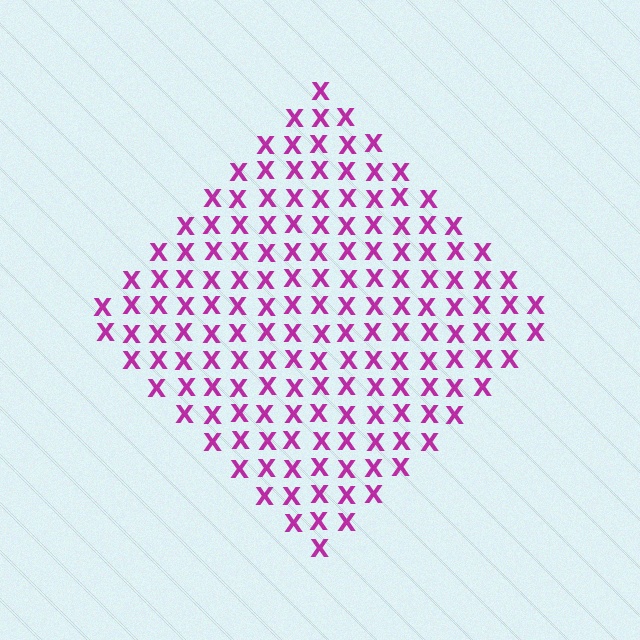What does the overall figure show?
The overall figure shows a diamond.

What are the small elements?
The small elements are letter X's.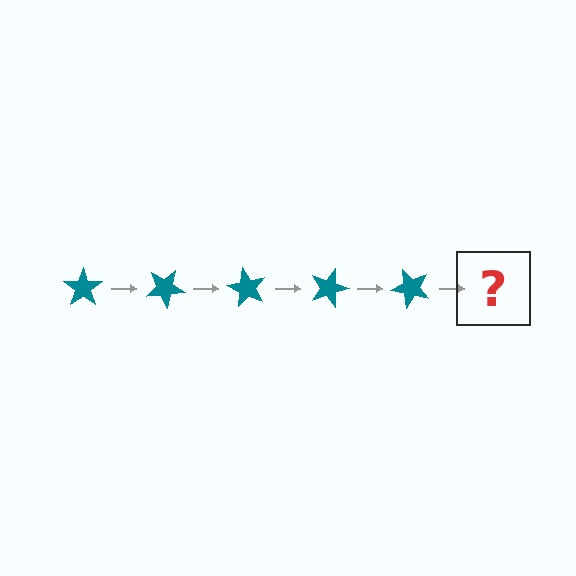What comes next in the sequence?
The next element should be a teal star rotated 150 degrees.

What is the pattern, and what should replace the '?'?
The pattern is that the star rotates 30 degrees each step. The '?' should be a teal star rotated 150 degrees.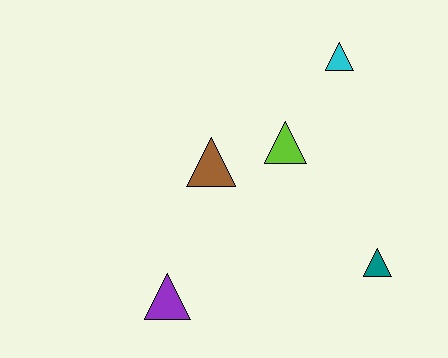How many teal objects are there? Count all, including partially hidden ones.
There is 1 teal object.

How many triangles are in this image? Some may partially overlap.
There are 5 triangles.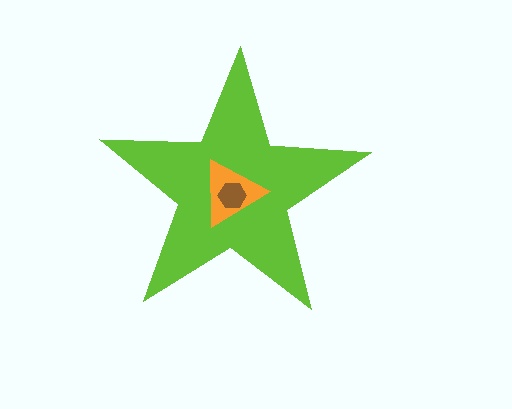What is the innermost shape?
The brown hexagon.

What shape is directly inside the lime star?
The orange triangle.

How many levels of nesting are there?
3.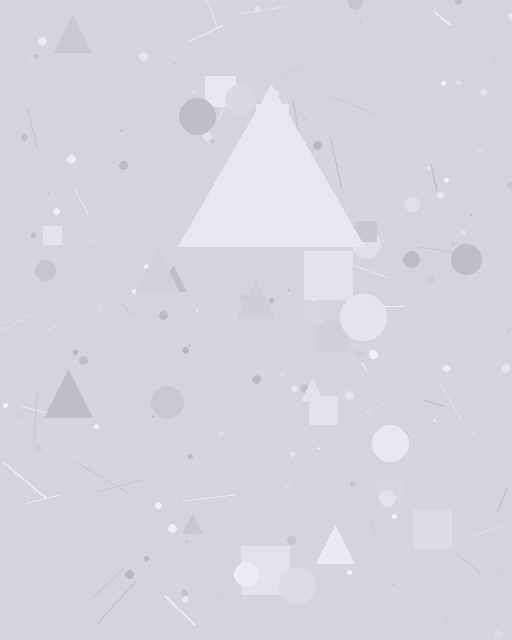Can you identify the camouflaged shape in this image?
The camouflaged shape is a triangle.